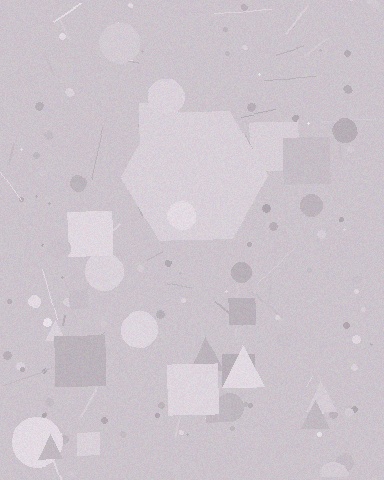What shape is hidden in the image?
A hexagon is hidden in the image.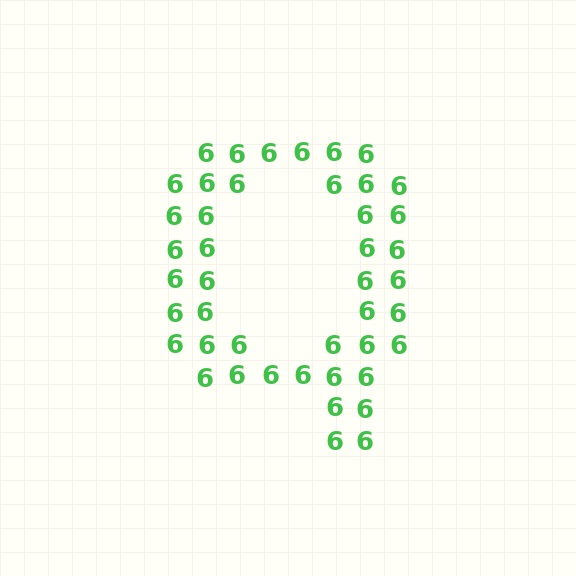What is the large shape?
The large shape is the letter Q.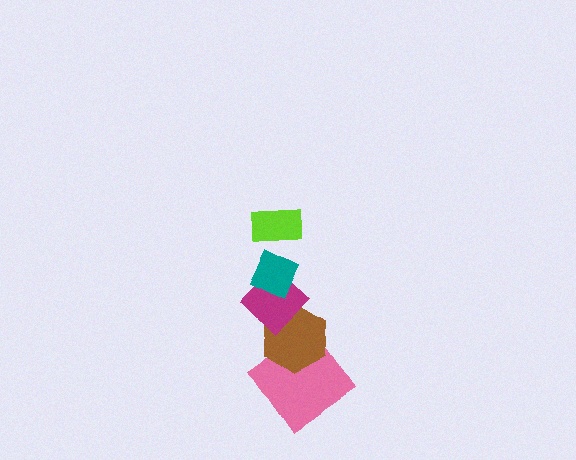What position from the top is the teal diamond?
The teal diamond is 2nd from the top.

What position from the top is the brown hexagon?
The brown hexagon is 4th from the top.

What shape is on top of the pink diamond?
The brown hexagon is on top of the pink diamond.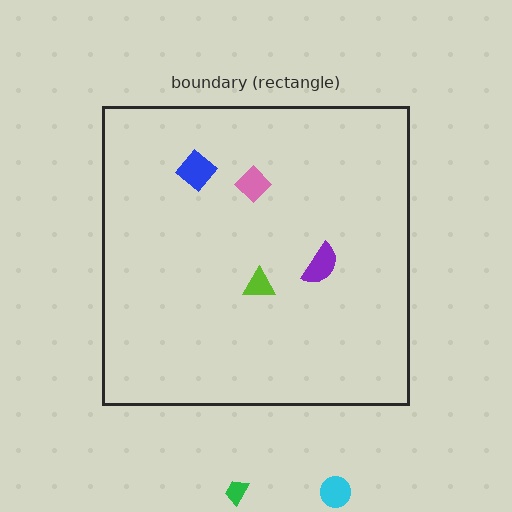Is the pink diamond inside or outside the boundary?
Inside.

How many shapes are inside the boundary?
4 inside, 2 outside.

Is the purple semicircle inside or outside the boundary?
Inside.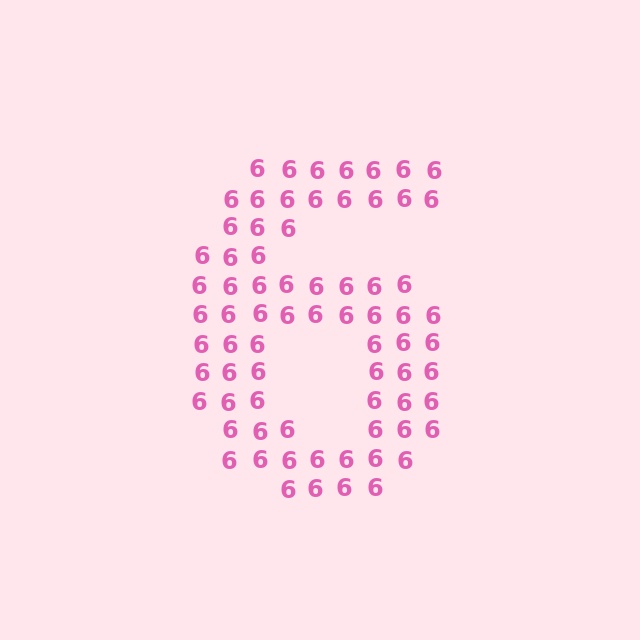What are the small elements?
The small elements are digit 6's.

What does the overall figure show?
The overall figure shows the digit 6.